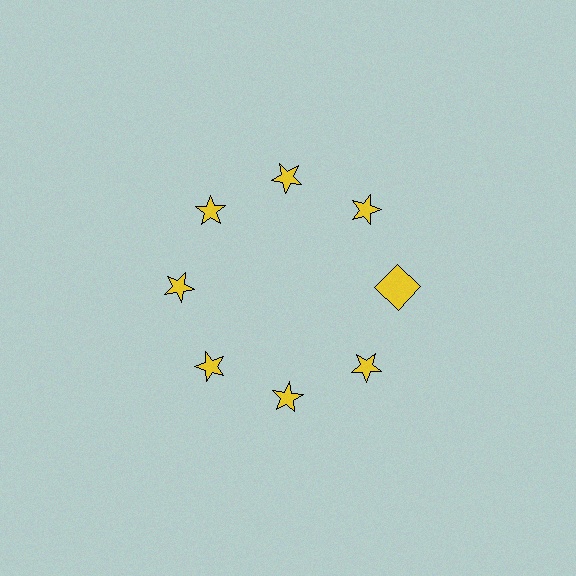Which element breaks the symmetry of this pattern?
The yellow square at roughly the 3 o'clock position breaks the symmetry. All other shapes are yellow stars.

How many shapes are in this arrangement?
There are 8 shapes arranged in a ring pattern.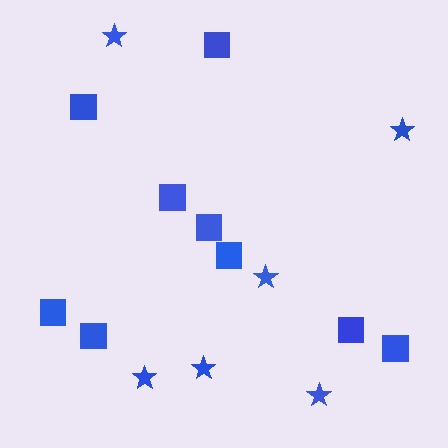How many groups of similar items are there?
There are 2 groups: one group of squares (9) and one group of stars (6).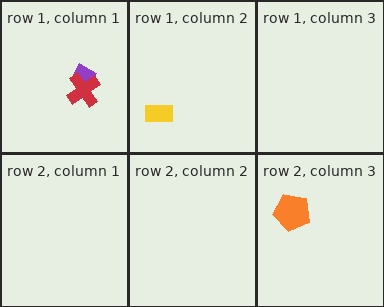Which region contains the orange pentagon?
The row 2, column 3 region.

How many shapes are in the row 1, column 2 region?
1.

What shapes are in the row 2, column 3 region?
The orange pentagon.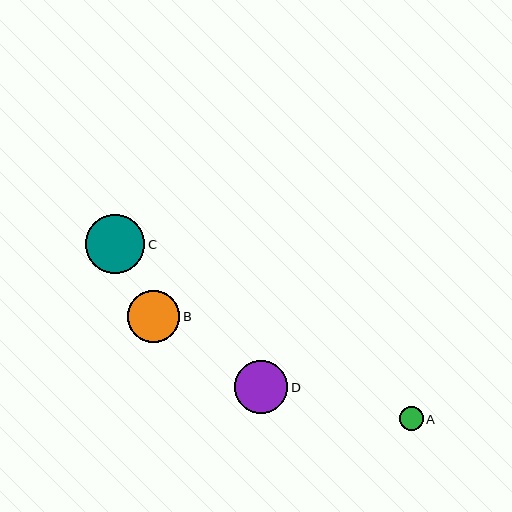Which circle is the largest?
Circle C is the largest with a size of approximately 60 pixels.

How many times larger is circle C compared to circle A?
Circle C is approximately 2.5 times the size of circle A.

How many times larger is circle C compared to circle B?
Circle C is approximately 1.2 times the size of circle B.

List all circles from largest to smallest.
From largest to smallest: C, D, B, A.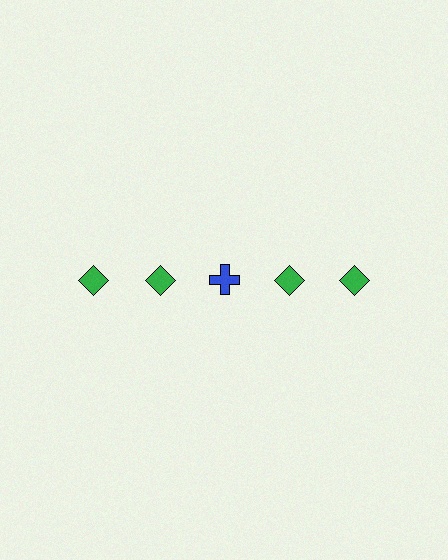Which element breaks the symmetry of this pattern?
The blue cross in the top row, center column breaks the symmetry. All other shapes are green diamonds.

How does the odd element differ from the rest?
It differs in both color (blue instead of green) and shape (cross instead of diamond).